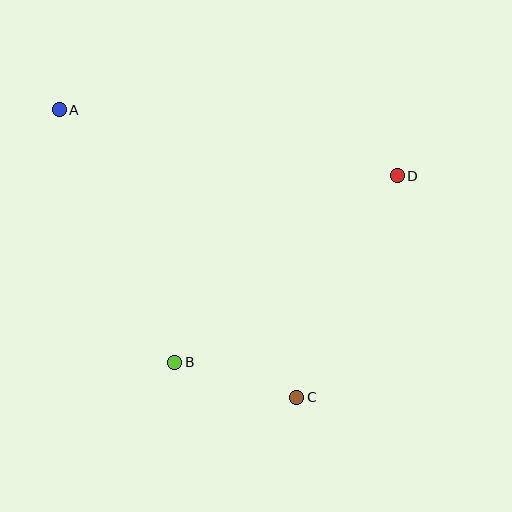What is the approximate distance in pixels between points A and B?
The distance between A and B is approximately 277 pixels.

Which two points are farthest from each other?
Points A and C are farthest from each other.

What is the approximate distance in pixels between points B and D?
The distance between B and D is approximately 290 pixels.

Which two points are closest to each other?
Points B and C are closest to each other.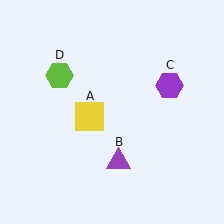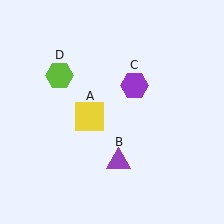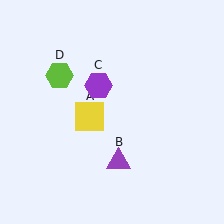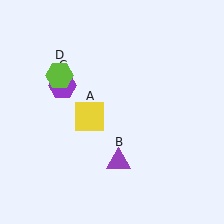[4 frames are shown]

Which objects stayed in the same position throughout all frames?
Yellow square (object A) and purple triangle (object B) and lime hexagon (object D) remained stationary.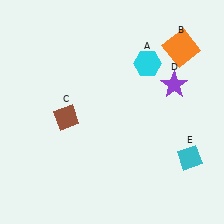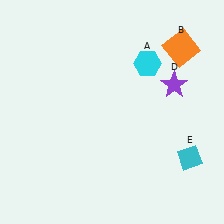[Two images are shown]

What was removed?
The brown diamond (C) was removed in Image 2.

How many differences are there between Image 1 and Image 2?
There is 1 difference between the two images.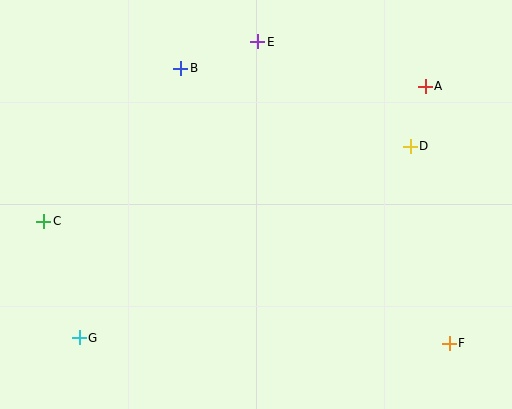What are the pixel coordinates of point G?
Point G is at (79, 338).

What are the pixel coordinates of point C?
Point C is at (44, 221).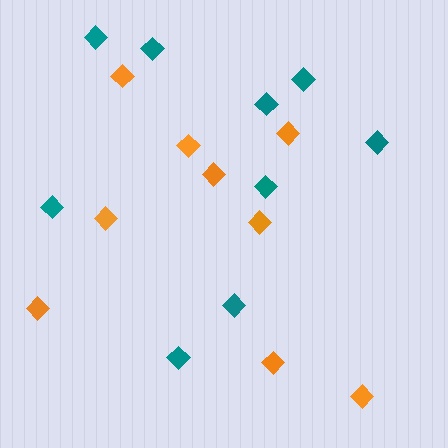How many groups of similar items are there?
There are 2 groups: one group of teal diamonds (9) and one group of orange diamonds (9).